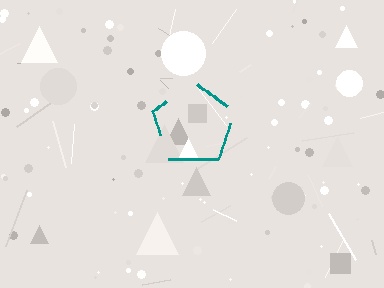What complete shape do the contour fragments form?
The contour fragments form a pentagon.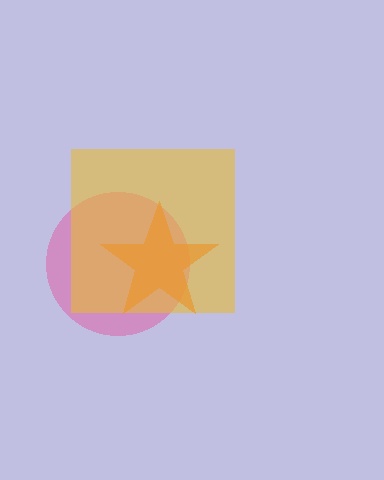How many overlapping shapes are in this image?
There are 3 overlapping shapes in the image.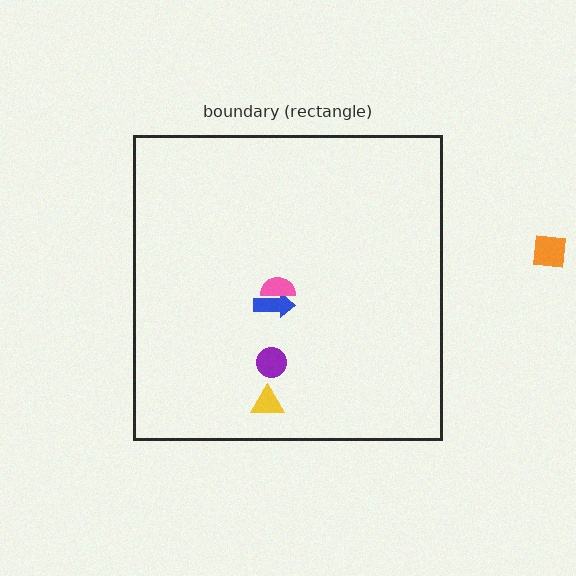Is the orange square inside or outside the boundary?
Outside.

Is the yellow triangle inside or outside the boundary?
Inside.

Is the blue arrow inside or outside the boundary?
Inside.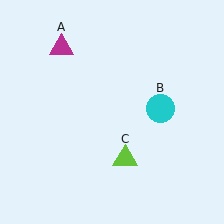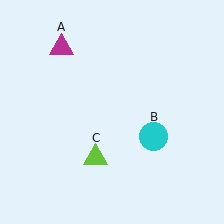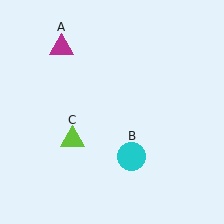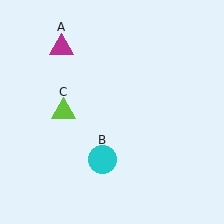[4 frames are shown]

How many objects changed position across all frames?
2 objects changed position: cyan circle (object B), lime triangle (object C).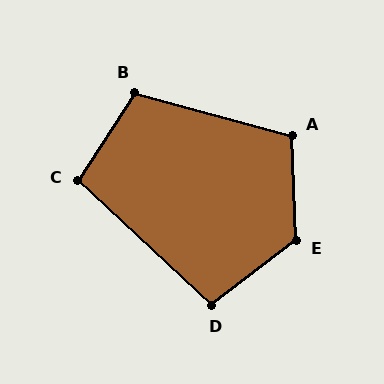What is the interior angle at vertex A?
Approximately 108 degrees (obtuse).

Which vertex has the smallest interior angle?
D, at approximately 99 degrees.